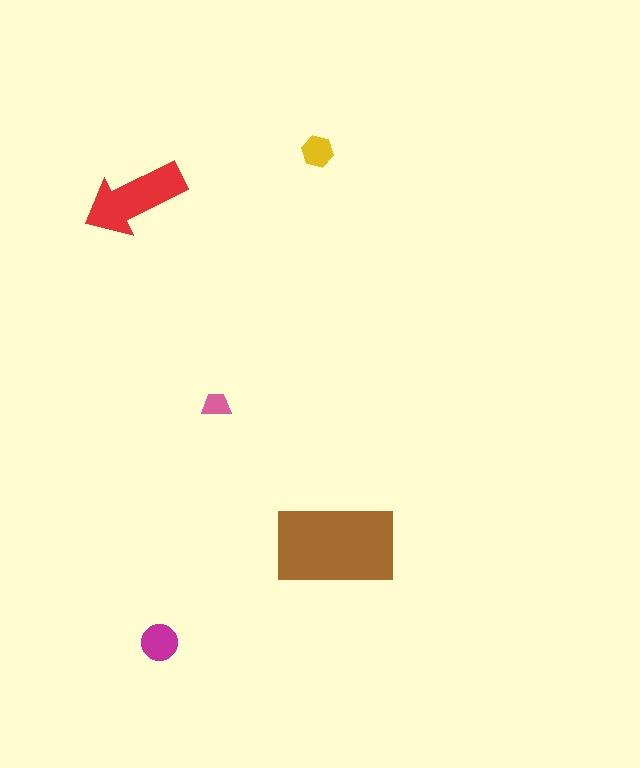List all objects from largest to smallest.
The brown rectangle, the red arrow, the magenta circle, the yellow hexagon, the pink trapezoid.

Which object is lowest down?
The magenta circle is bottommost.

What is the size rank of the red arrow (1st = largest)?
2nd.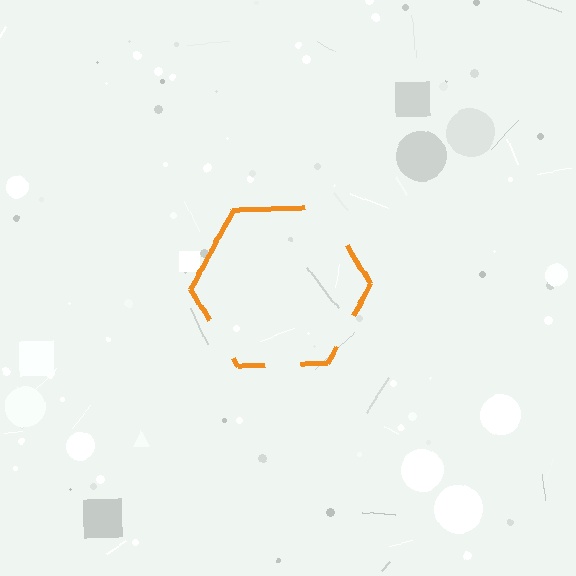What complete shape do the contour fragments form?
The contour fragments form a hexagon.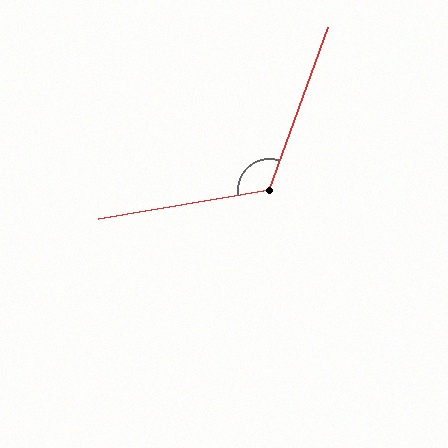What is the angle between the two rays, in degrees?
Approximately 120 degrees.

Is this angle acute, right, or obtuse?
It is obtuse.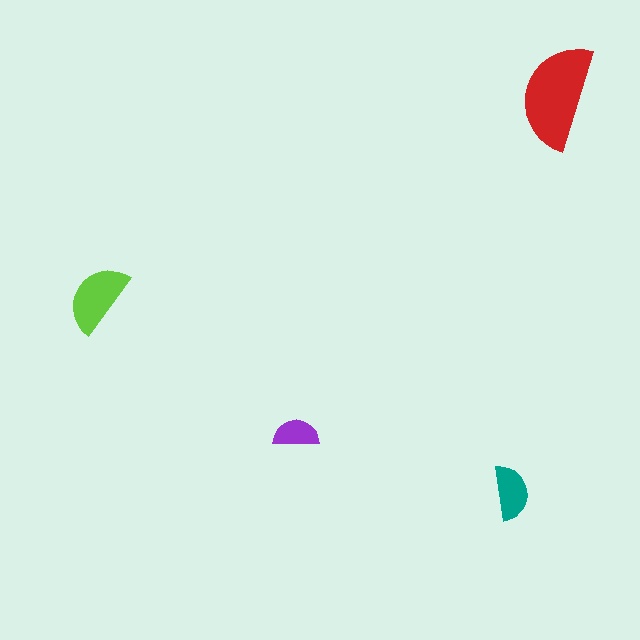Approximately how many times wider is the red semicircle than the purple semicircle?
About 2.5 times wider.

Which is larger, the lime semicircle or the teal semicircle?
The lime one.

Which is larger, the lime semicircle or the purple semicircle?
The lime one.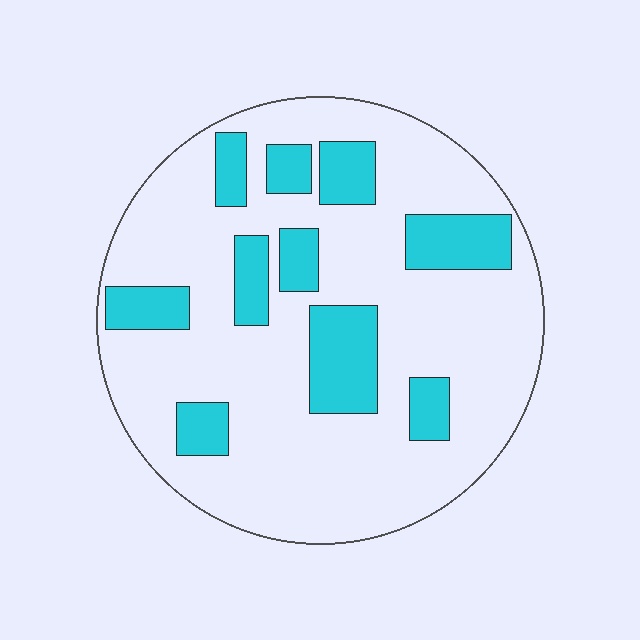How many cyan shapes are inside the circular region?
10.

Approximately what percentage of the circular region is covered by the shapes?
Approximately 25%.